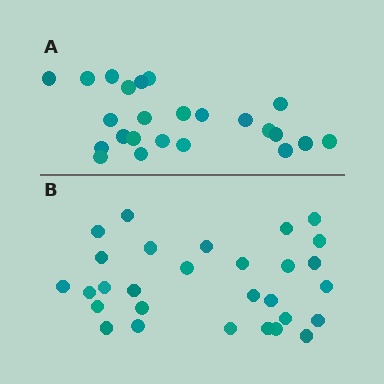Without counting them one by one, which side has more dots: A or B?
Region B (the bottom region) has more dots.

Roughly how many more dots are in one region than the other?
Region B has about 5 more dots than region A.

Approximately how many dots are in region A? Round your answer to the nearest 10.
About 20 dots. (The exact count is 24, which rounds to 20.)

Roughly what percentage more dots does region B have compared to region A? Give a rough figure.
About 20% more.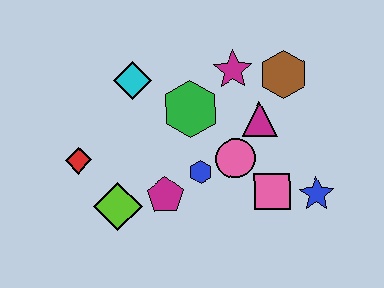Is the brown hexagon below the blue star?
No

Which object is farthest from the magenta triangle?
The red diamond is farthest from the magenta triangle.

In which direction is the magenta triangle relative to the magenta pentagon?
The magenta triangle is to the right of the magenta pentagon.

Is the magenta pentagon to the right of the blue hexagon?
No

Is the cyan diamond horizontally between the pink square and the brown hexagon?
No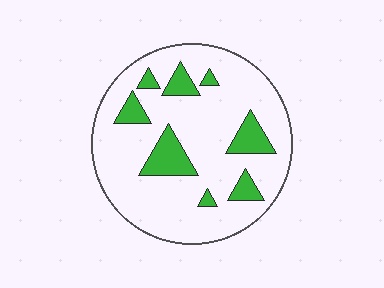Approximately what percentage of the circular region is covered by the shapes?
Approximately 15%.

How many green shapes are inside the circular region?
8.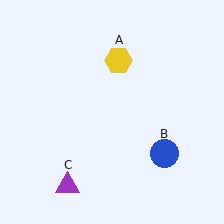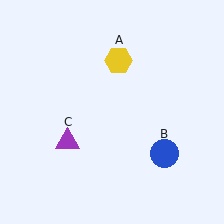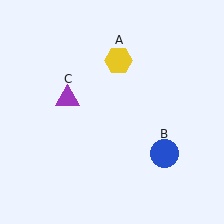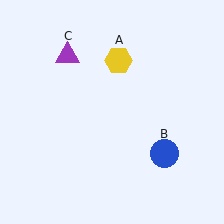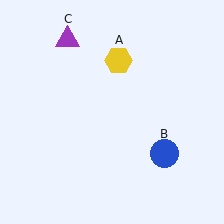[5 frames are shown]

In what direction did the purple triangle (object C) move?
The purple triangle (object C) moved up.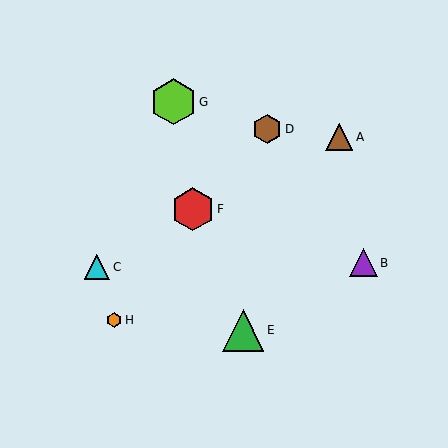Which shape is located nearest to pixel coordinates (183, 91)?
The lime hexagon (labeled G) at (173, 102) is nearest to that location.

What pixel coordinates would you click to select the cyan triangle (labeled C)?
Click at (97, 267) to select the cyan triangle C.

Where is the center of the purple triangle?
The center of the purple triangle is at (363, 263).